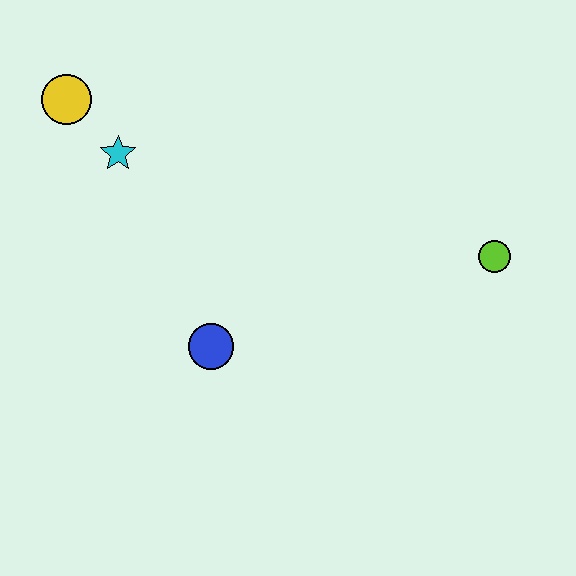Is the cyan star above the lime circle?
Yes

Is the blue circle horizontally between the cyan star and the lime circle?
Yes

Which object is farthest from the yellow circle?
The lime circle is farthest from the yellow circle.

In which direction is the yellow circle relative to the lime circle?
The yellow circle is to the left of the lime circle.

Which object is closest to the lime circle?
The blue circle is closest to the lime circle.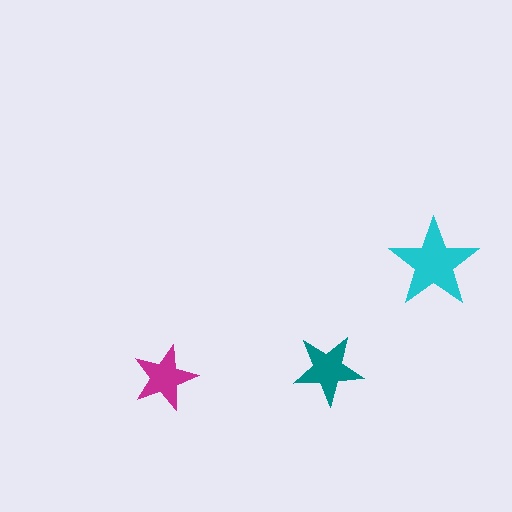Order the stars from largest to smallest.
the cyan one, the teal one, the magenta one.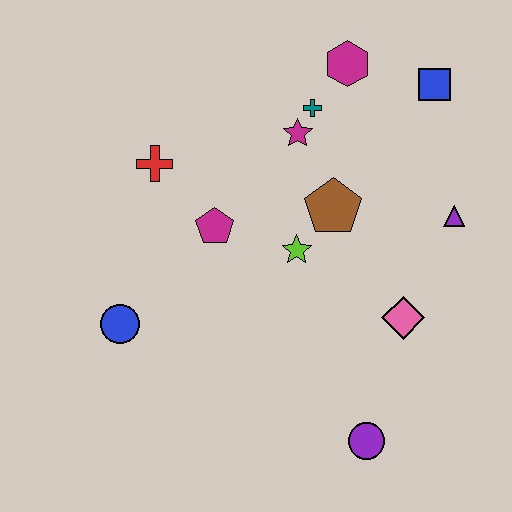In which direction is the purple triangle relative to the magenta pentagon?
The purple triangle is to the right of the magenta pentagon.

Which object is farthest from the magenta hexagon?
The purple circle is farthest from the magenta hexagon.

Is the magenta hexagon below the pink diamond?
No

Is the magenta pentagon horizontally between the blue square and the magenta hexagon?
No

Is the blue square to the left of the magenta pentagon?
No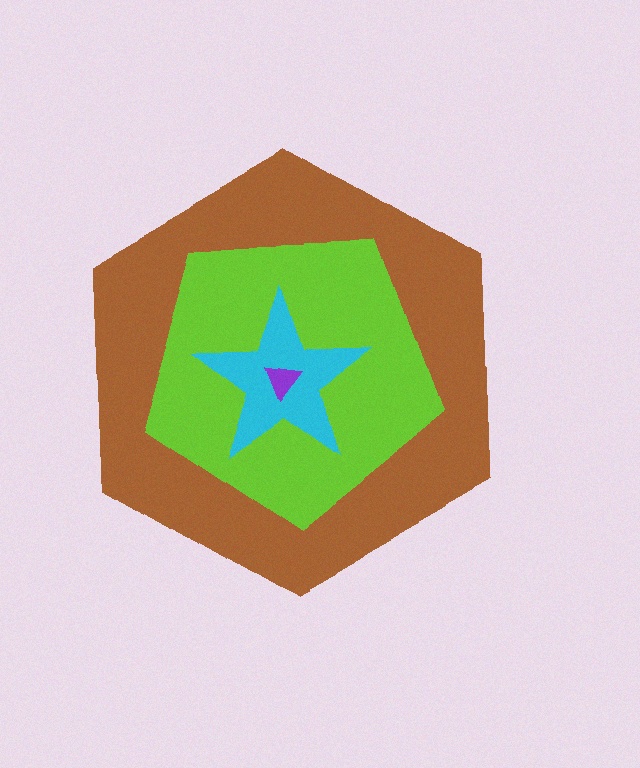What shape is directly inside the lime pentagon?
The cyan star.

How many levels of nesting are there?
4.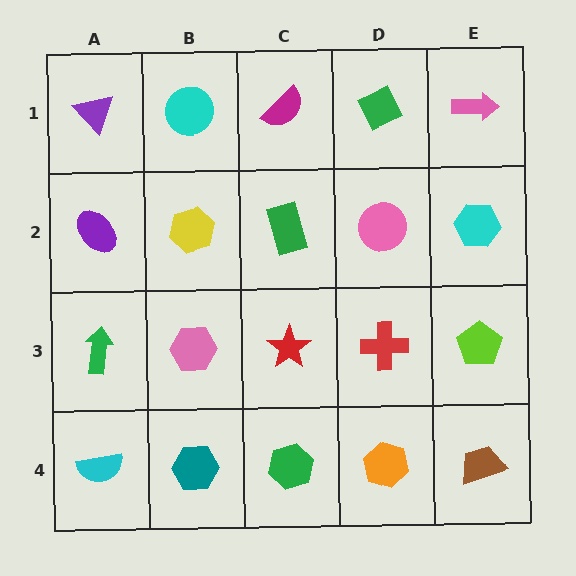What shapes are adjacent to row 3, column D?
A pink circle (row 2, column D), an orange hexagon (row 4, column D), a red star (row 3, column C), a lime pentagon (row 3, column E).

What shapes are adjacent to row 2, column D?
A green diamond (row 1, column D), a red cross (row 3, column D), a green rectangle (row 2, column C), a cyan hexagon (row 2, column E).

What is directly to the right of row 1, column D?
A pink arrow.